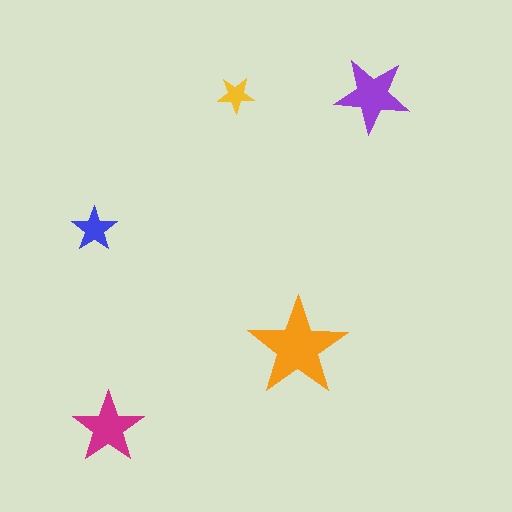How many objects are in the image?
There are 5 objects in the image.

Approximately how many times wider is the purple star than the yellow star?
About 2 times wider.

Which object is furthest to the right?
The purple star is rightmost.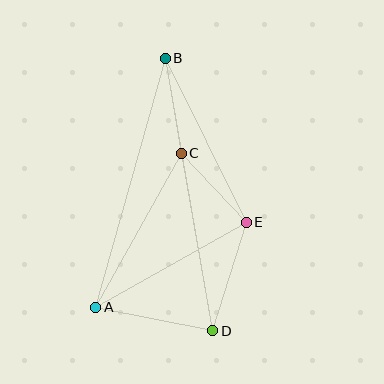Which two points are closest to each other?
Points C and E are closest to each other.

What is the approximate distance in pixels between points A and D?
The distance between A and D is approximately 119 pixels.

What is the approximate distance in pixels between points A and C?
The distance between A and C is approximately 176 pixels.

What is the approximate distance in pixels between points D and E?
The distance between D and E is approximately 114 pixels.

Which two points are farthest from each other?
Points B and D are farthest from each other.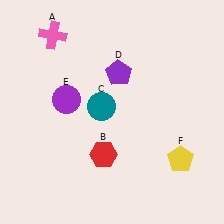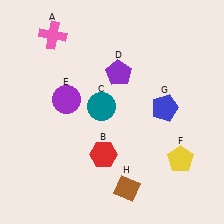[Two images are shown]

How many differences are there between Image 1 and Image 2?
There are 2 differences between the two images.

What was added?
A blue pentagon (G), a brown diamond (H) were added in Image 2.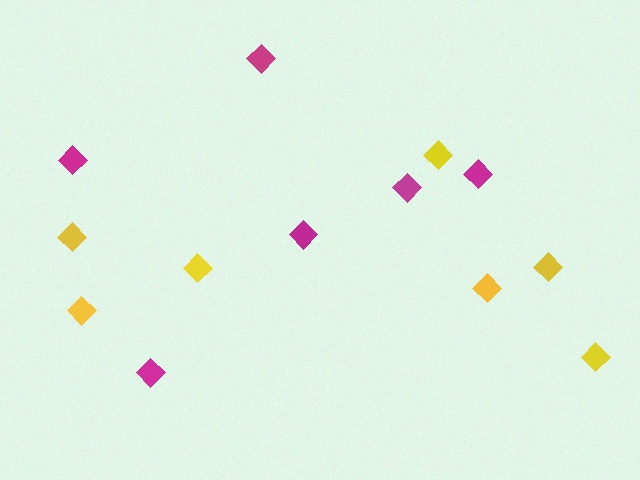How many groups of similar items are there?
There are 2 groups: one group of magenta diamonds (6) and one group of yellow diamonds (7).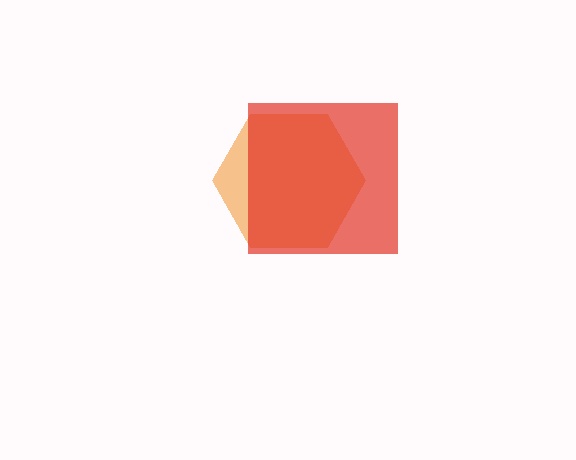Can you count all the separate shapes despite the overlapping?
Yes, there are 2 separate shapes.